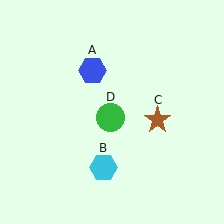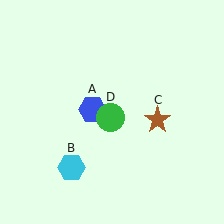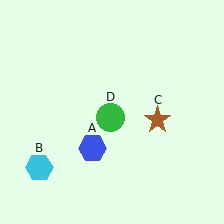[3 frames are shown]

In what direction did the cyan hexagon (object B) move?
The cyan hexagon (object B) moved left.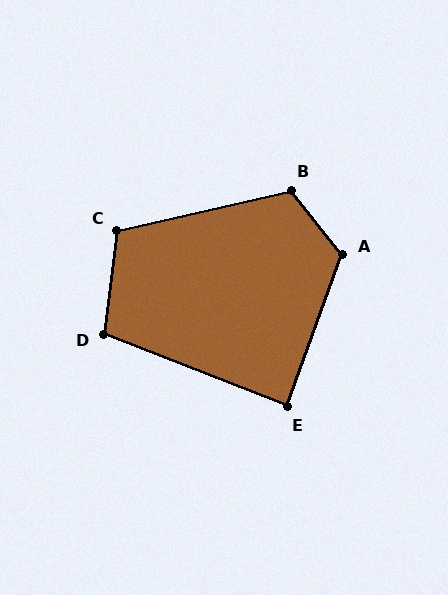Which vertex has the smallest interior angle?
E, at approximately 89 degrees.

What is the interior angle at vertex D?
Approximately 104 degrees (obtuse).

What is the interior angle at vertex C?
Approximately 111 degrees (obtuse).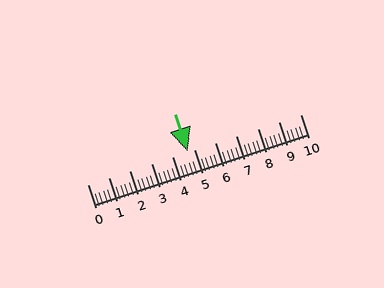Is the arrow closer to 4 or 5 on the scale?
The arrow is closer to 5.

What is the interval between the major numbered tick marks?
The major tick marks are spaced 1 units apart.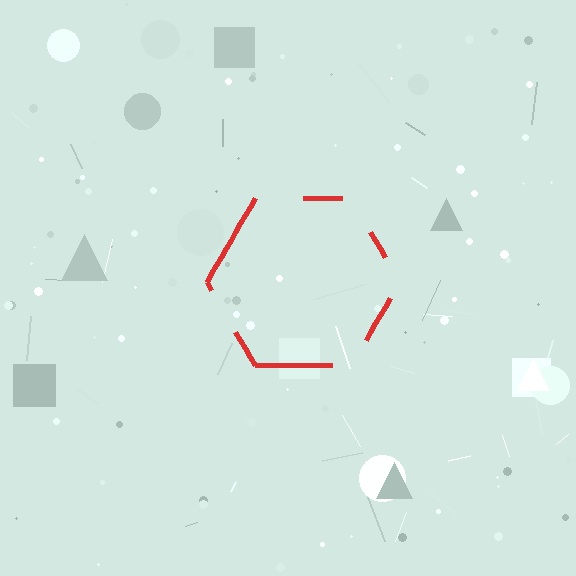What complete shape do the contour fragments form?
The contour fragments form a hexagon.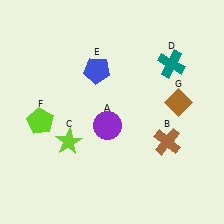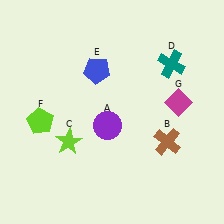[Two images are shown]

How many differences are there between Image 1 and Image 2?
There is 1 difference between the two images.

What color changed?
The diamond (G) changed from brown in Image 1 to magenta in Image 2.